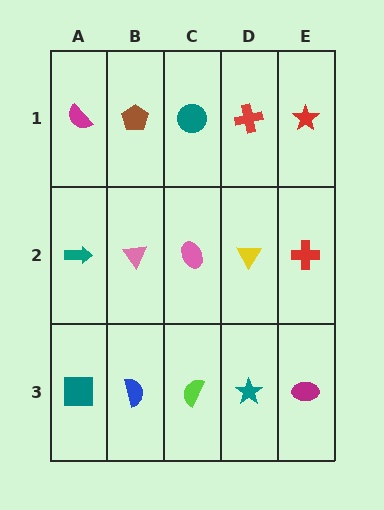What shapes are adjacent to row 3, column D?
A yellow triangle (row 2, column D), a lime semicircle (row 3, column C), a magenta ellipse (row 3, column E).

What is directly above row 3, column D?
A yellow triangle.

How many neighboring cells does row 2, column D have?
4.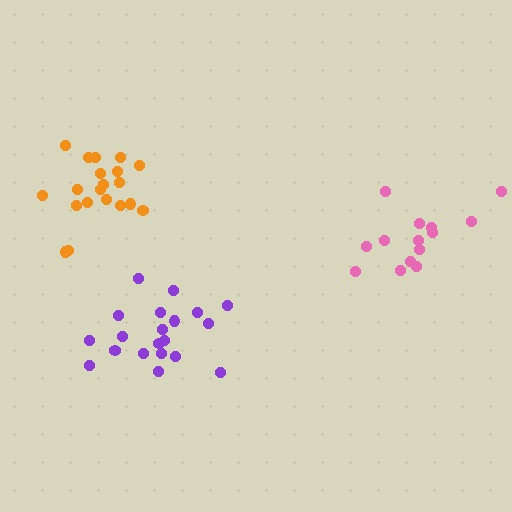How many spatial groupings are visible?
There are 3 spatial groupings.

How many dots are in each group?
Group 1: 20 dots, Group 2: 20 dots, Group 3: 14 dots (54 total).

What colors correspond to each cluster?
The clusters are colored: orange, purple, pink.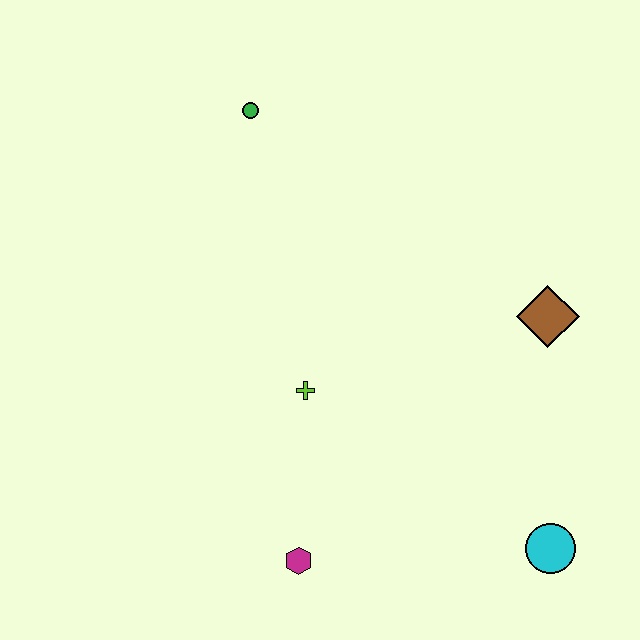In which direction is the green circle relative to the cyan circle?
The green circle is above the cyan circle.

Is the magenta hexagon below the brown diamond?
Yes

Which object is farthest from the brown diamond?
The green circle is farthest from the brown diamond.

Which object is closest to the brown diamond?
The cyan circle is closest to the brown diamond.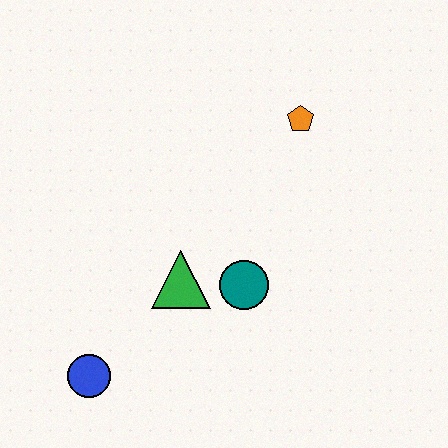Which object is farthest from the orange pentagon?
The blue circle is farthest from the orange pentagon.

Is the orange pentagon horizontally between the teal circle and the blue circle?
No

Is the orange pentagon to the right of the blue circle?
Yes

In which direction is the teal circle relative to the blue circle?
The teal circle is to the right of the blue circle.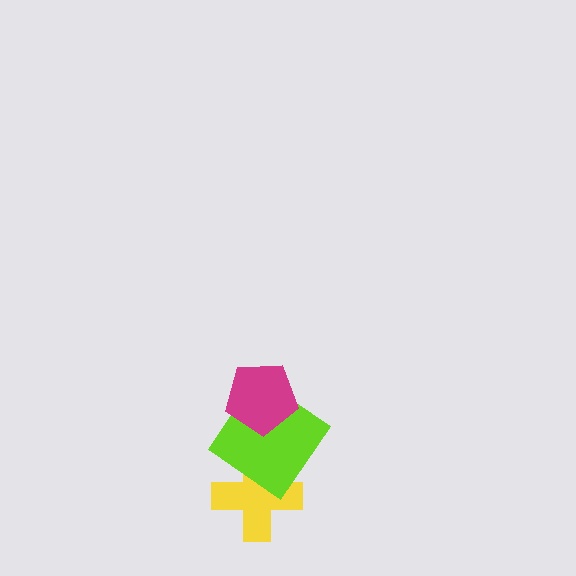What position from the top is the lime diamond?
The lime diamond is 2nd from the top.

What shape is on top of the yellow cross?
The lime diamond is on top of the yellow cross.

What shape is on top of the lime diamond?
The magenta pentagon is on top of the lime diamond.